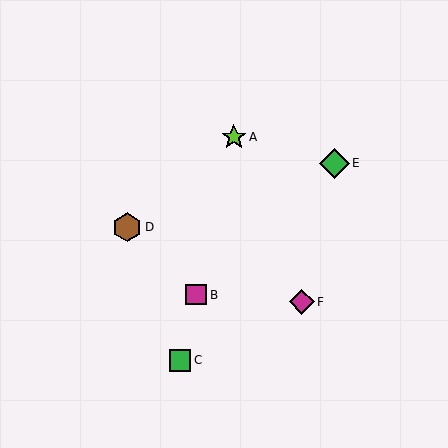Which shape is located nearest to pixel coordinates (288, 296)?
The magenta diamond (labeled F) at (302, 302) is nearest to that location.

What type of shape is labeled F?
Shape F is a magenta diamond.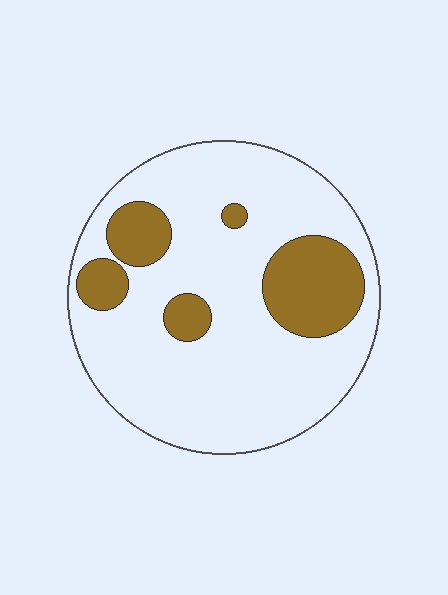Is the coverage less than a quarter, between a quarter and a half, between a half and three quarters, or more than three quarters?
Less than a quarter.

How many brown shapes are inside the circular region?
5.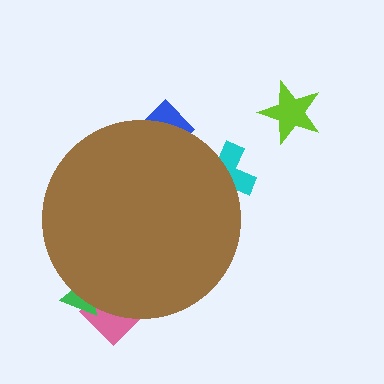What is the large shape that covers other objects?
A brown circle.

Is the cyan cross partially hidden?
Yes, the cyan cross is partially hidden behind the brown circle.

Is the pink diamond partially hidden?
Yes, the pink diamond is partially hidden behind the brown circle.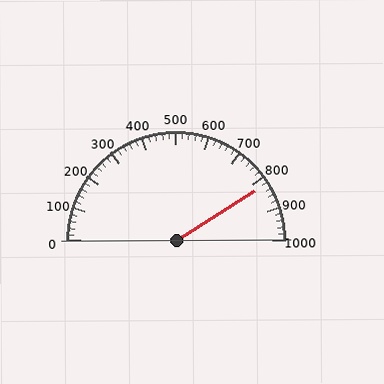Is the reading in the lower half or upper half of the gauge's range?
The reading is in the upper half of the range (0 to 1000).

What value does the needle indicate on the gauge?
The needle indicates approximately 820.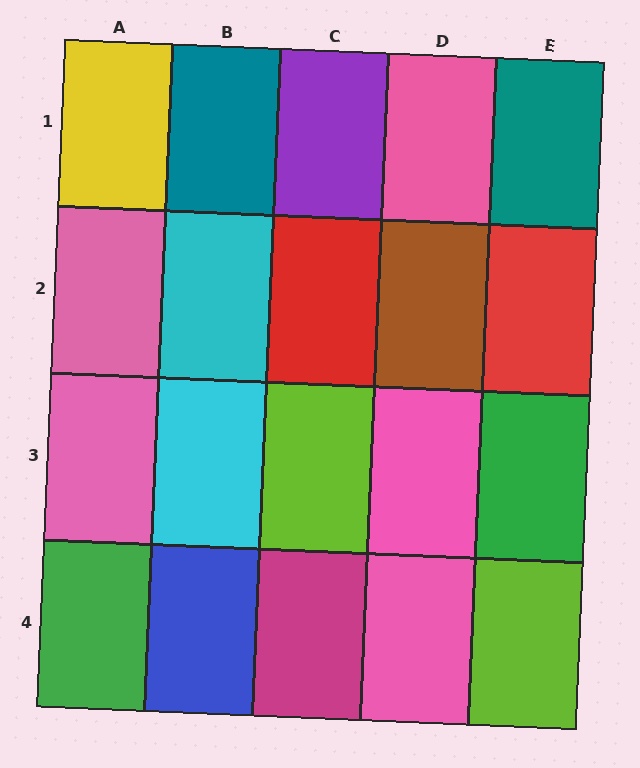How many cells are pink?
5 cells are pink.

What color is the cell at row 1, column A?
Yellow.